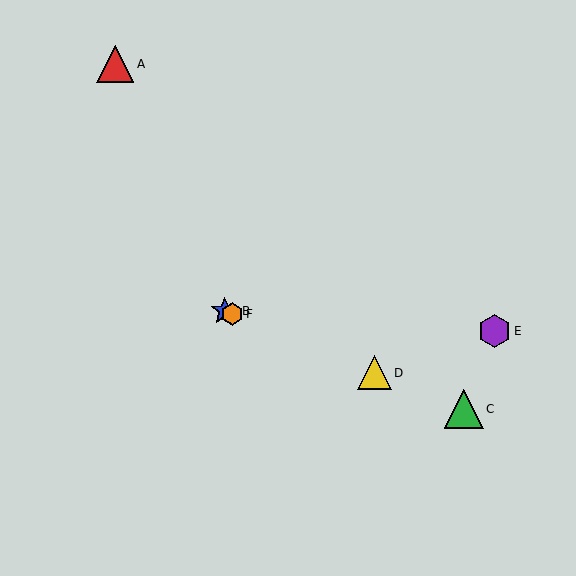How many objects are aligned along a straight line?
4 objects (B, C, D, F) are aligned along a straight line.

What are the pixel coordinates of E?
Object E is at (494, 331).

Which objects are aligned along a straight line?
Objects B, C, D, F are aligned along a straight line.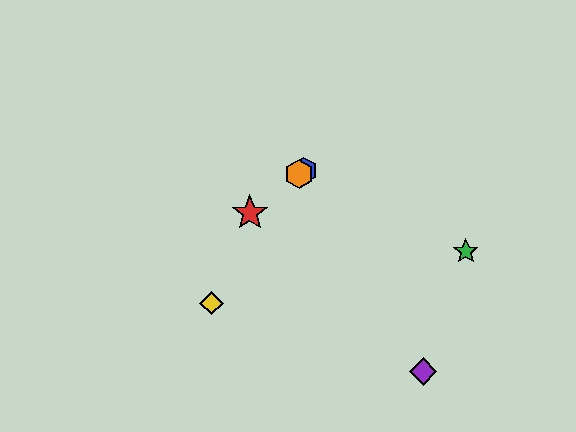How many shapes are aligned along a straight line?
3 shapes (the red star, the blue hexagon, the orange hexagon) are aligned along a straight line.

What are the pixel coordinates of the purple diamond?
The purple diamond is at (423, 372).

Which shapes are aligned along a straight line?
The red star, the blue hexagon, the orange hexagon are aligned along a straight line.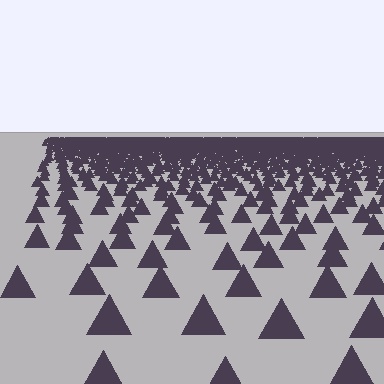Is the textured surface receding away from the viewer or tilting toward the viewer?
The surface is receding away from the viewer. Texture elements get smaller and denser toward the top.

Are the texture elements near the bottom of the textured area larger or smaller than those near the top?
Larger. Near the bottom, elements are closer to the viewer and appear at a bigger on-screen size.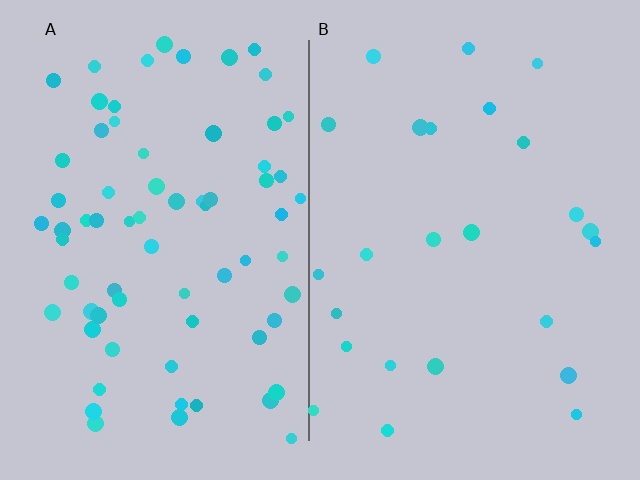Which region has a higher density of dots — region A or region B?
A (the left).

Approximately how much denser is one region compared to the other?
Approximately 2.9× — region A over region B.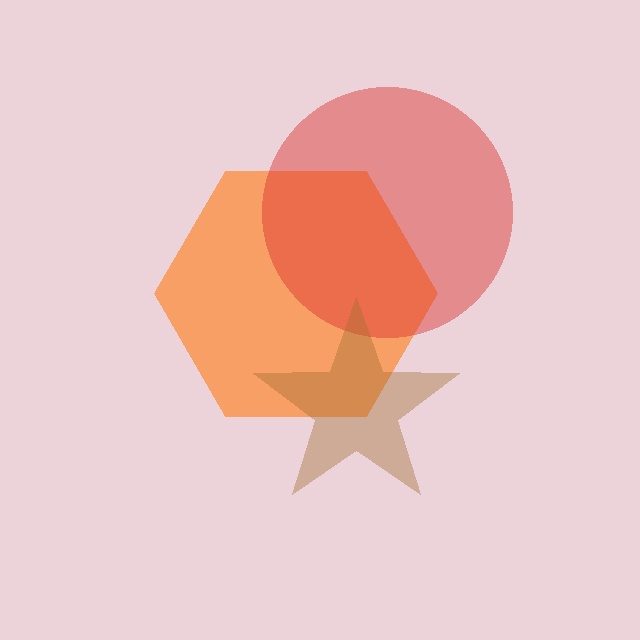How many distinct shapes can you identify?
There are 3 distinct shapes: an orange hexagon, a red circle, a brown star.